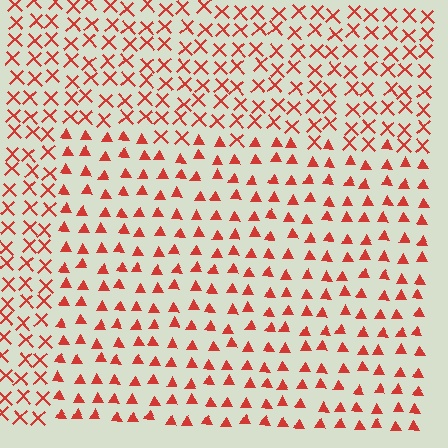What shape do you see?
I see a rectangle.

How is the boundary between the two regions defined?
The boundary is defined by a change in element shape: triangles inside vs. X marks outside. All elements share the same color and spacing.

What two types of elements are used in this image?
The image uses triangles inside the rectangle region and X marks outside it.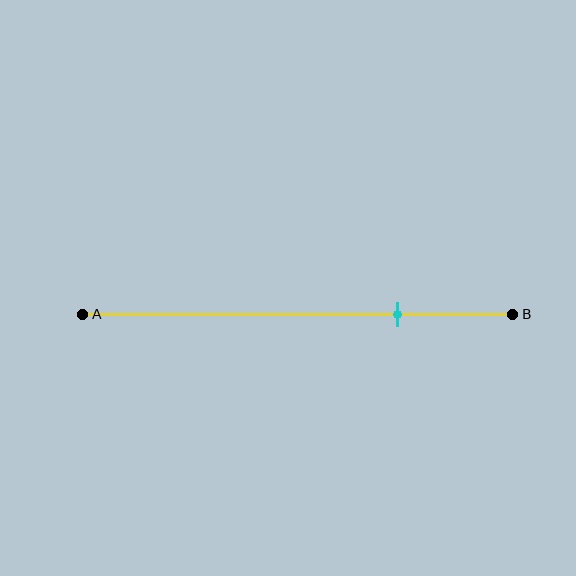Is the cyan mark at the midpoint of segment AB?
No, the mark is at about 75% from A, not at the 50% midpoint.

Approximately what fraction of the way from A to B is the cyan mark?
The cyan mark is approximately 75% of the way from A to B.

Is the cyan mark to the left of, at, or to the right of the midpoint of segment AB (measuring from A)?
The cyan mark is to the right of the midpoint of segment AB.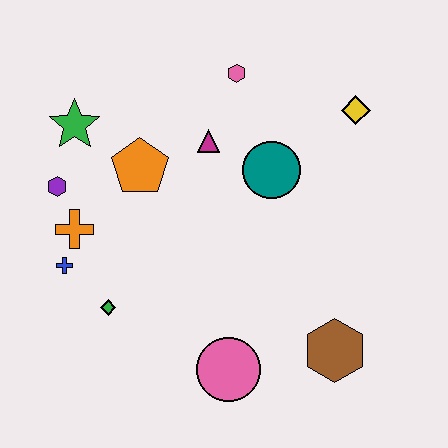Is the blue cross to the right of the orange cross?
No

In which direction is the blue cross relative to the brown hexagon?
The blue cross is to the left of the brown hexagon.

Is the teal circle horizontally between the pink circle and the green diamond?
No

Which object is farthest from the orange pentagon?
The brown hexagon is farthest from the orange pentagon.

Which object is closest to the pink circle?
The brown hexagon is closest to the pink circle.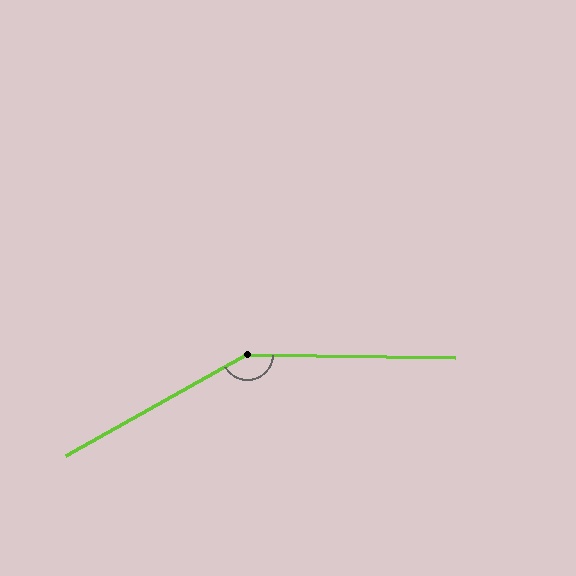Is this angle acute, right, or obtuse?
It is obtuse.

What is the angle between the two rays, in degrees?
Approximately 150 degrees.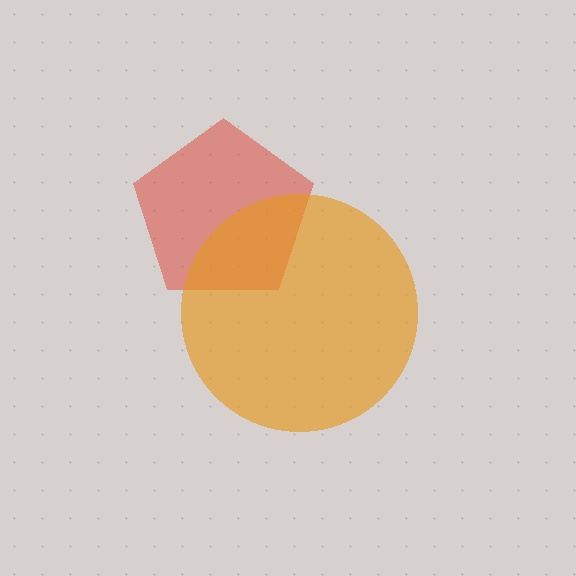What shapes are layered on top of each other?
The layered shapes are: a red pentagon, an orange circle.